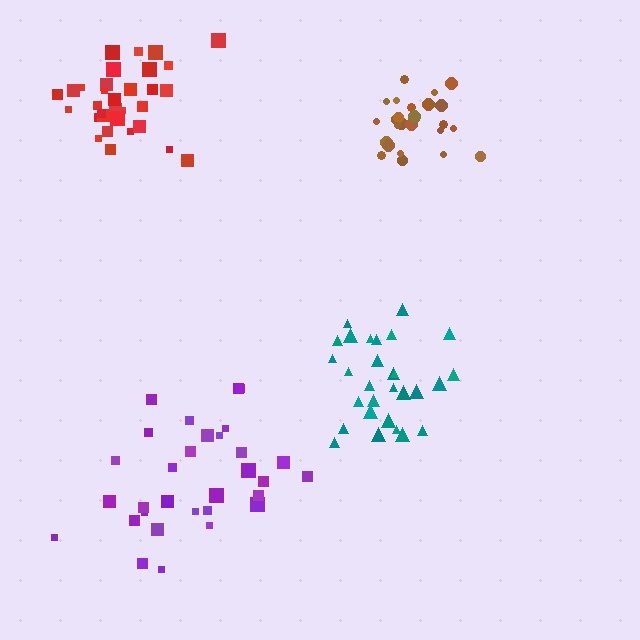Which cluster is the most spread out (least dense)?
Purple.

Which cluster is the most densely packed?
Brown.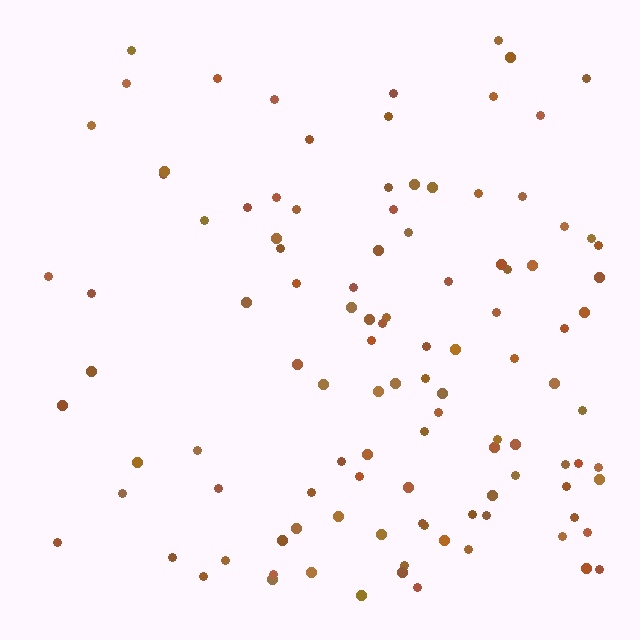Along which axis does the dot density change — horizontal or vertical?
Horizontal.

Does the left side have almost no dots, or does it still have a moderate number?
Still a moderate number, just noticeably fewer than the right.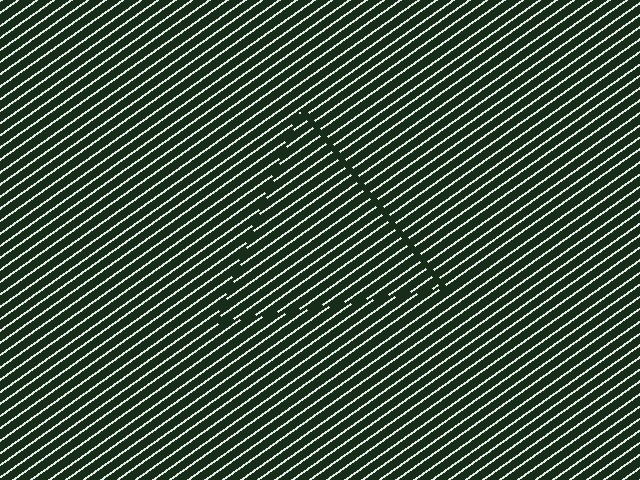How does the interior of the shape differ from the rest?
The interior of the shape contains the same grating, shifted by half a period — the contour is defined by the phase discontinuity where line-ends from the inner and outer gratings abut.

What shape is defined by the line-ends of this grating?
An illusory triangle. The interior of the shape contains the same grating, shifted by half a period — the contour is defined by the phase discontinuity where line-ends from the inner and outer gratings abut.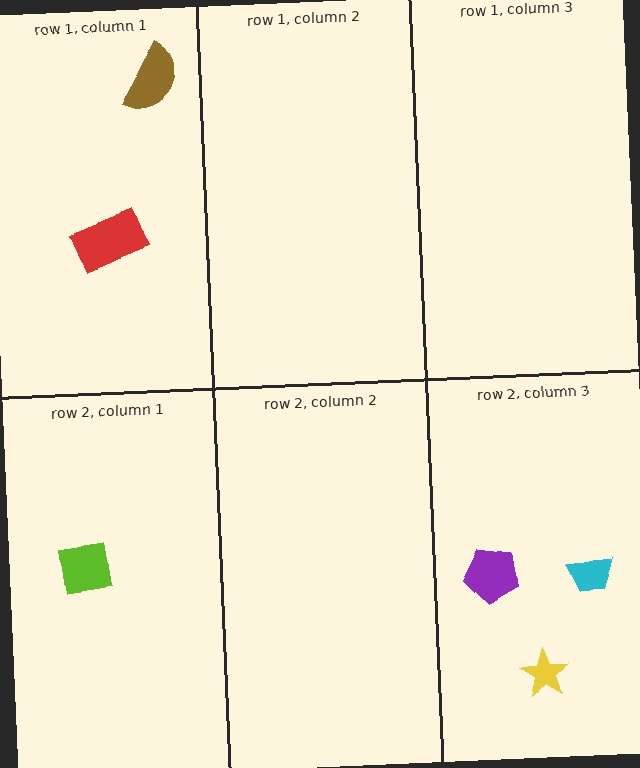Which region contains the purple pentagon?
The row 2, column 3 region.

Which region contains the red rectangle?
The row 1, column 1 region.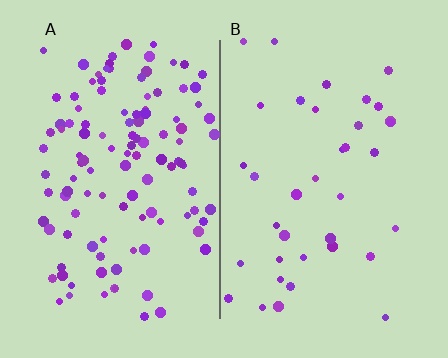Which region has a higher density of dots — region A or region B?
A (the left).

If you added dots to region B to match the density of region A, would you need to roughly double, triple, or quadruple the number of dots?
Approximately triple.